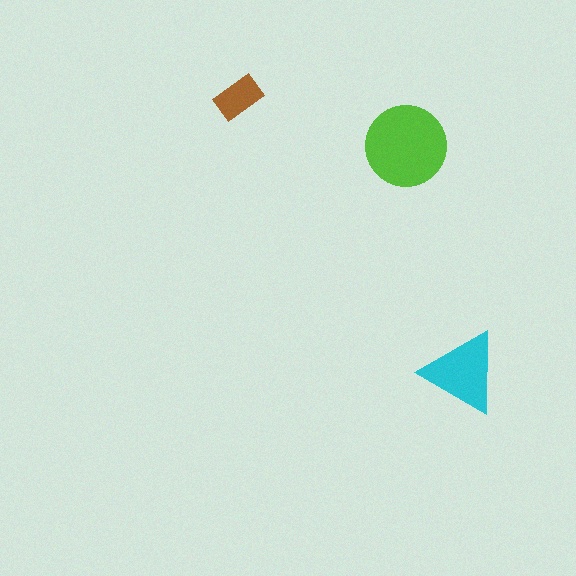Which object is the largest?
The lime circle.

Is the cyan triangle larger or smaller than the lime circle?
Smaller.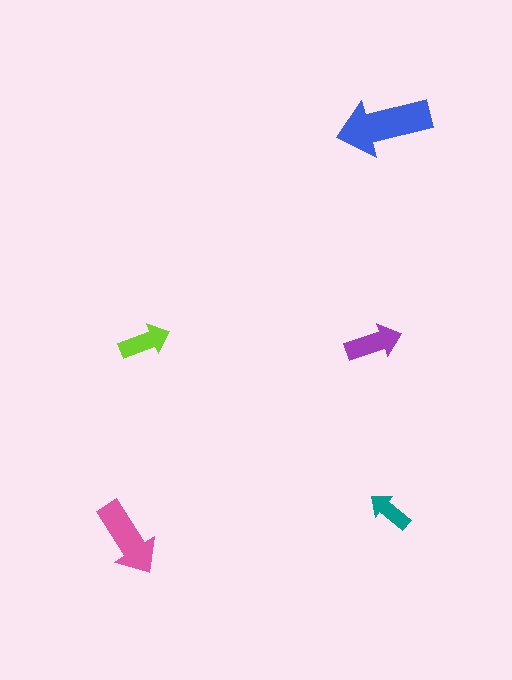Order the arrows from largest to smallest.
the blue one, the pink one, the purple one, the lime one, the teal one.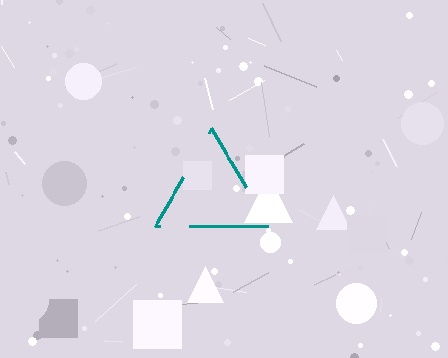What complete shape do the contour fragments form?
The contour fragments form a triangle.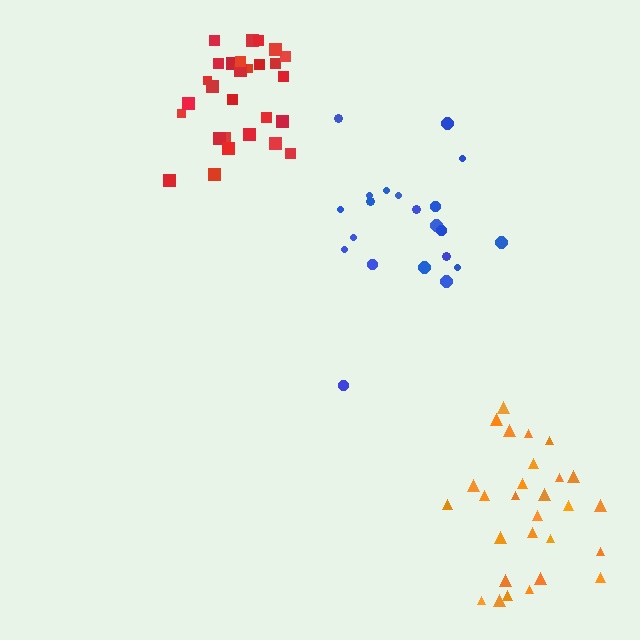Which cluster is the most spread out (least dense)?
Blue.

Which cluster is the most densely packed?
Red.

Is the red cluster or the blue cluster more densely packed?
Red.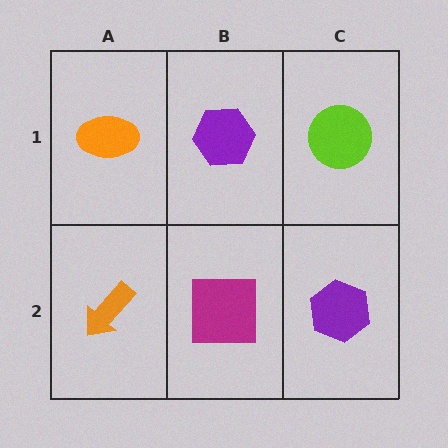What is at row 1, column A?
An orange ellipse.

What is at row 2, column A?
An orange arrow.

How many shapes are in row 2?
3 shapes.